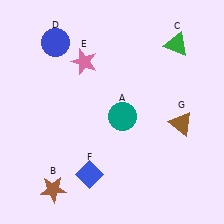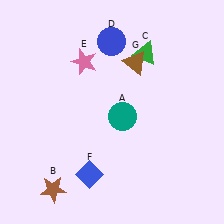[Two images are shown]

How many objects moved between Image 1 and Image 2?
3 objects moved between the two images.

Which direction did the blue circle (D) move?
The blue circle (D) moved right.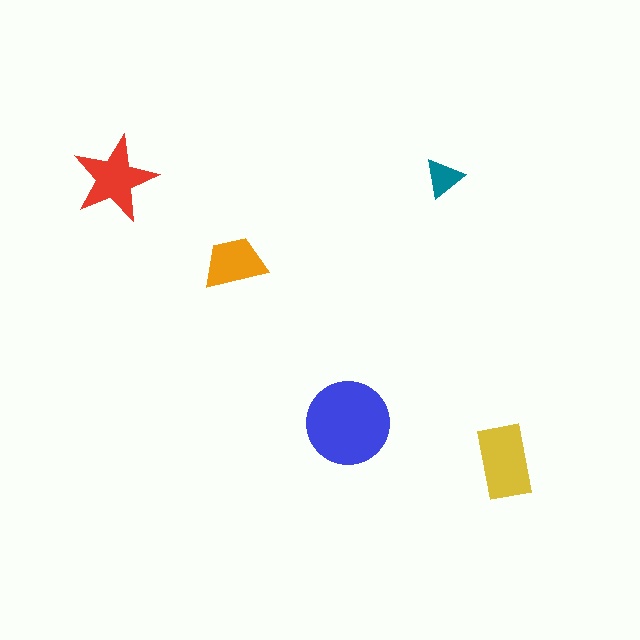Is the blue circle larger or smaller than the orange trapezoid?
Larger.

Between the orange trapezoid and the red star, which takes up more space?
The red star.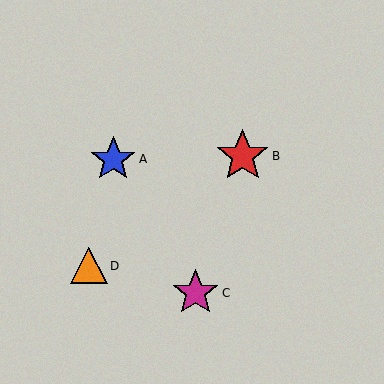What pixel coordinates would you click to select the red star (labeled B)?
Click at (243, 156) to select the red star B.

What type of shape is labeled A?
Shape A is a blue star.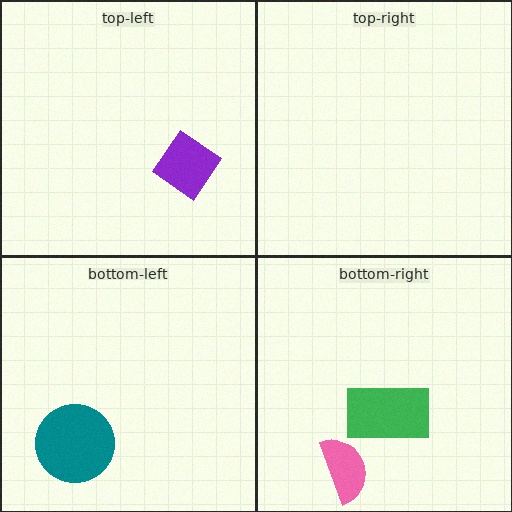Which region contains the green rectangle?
The bottom-right region.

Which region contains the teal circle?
The bottom-left region.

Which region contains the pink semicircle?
The bottom-right region.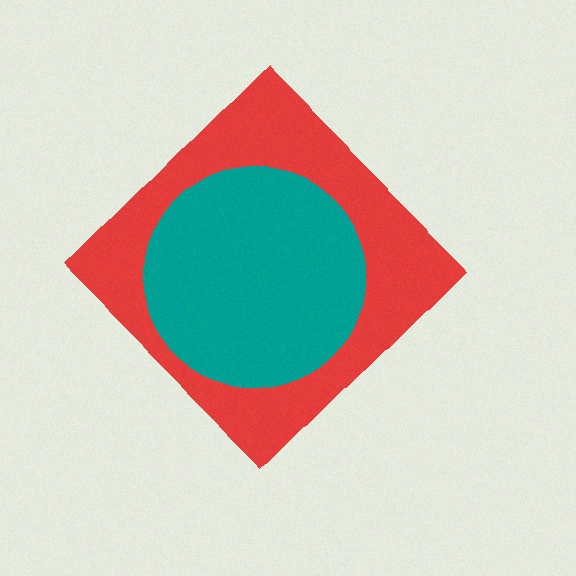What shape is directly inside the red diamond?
The teal circle.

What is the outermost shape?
The red diamond.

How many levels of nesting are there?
2.